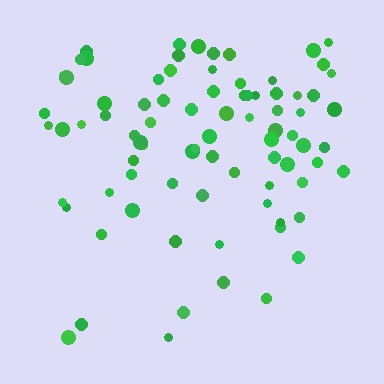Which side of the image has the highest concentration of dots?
The top.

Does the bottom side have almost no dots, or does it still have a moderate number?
Still a moderate number, just noticeably fewer than the top.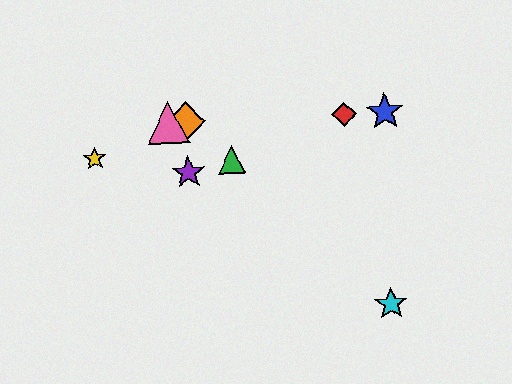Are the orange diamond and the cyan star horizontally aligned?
No, the orange diamond is at y≈122 and the cyan star is at y≈304.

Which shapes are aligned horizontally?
The red diamond, the blue star, the orange diamond, the pink triangle are aligned horizontally.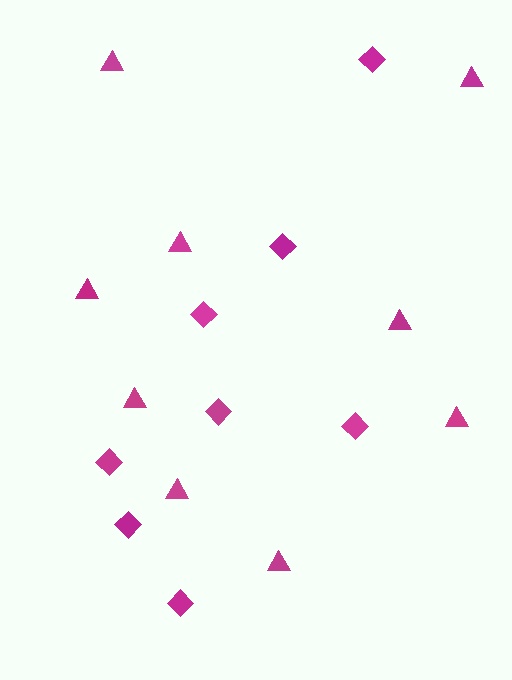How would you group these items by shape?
There are 2 groups: one group of diamonds (8) and one group of triangles (9).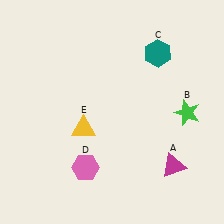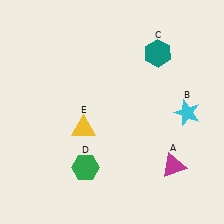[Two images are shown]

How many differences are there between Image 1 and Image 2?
There are 2 differences between the two images.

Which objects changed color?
B changed from green to cyan. D changed from pink to green.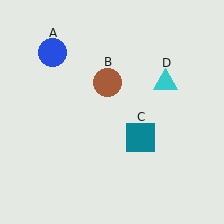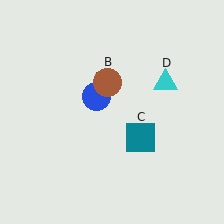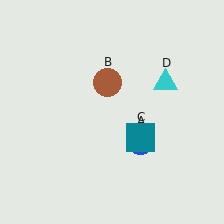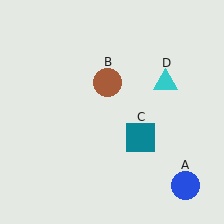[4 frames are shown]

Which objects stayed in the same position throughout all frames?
Brown circle (object B) and teal square (object C) and cyan triangle (object D) remained stationary.